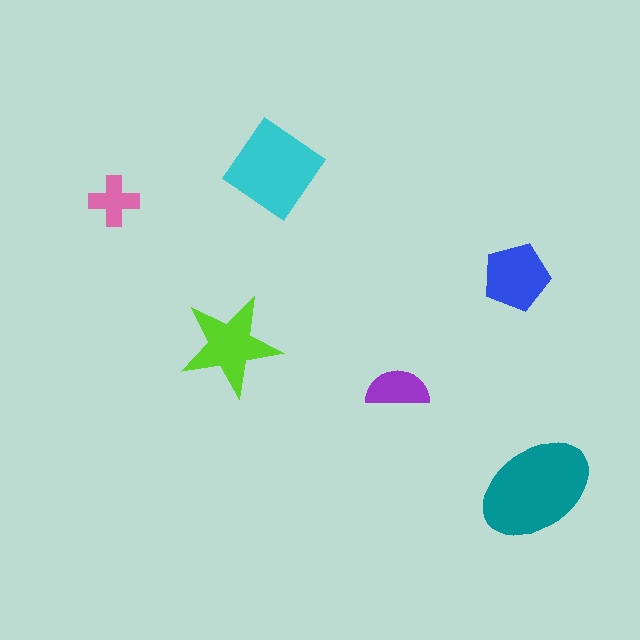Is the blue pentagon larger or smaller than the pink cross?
Larger.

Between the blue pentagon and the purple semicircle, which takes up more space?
The blue pentagon.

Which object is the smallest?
The pink cross.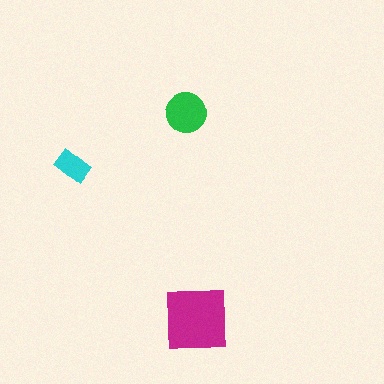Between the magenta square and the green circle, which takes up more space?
The magenta square.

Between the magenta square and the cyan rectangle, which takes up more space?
The magenta square.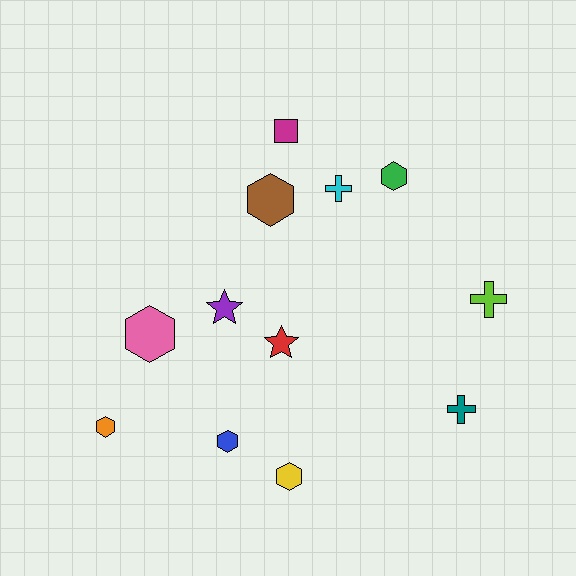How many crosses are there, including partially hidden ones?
There are 3 crosses.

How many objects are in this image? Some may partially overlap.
There are 12 objects.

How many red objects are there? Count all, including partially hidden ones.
There is 1 red object.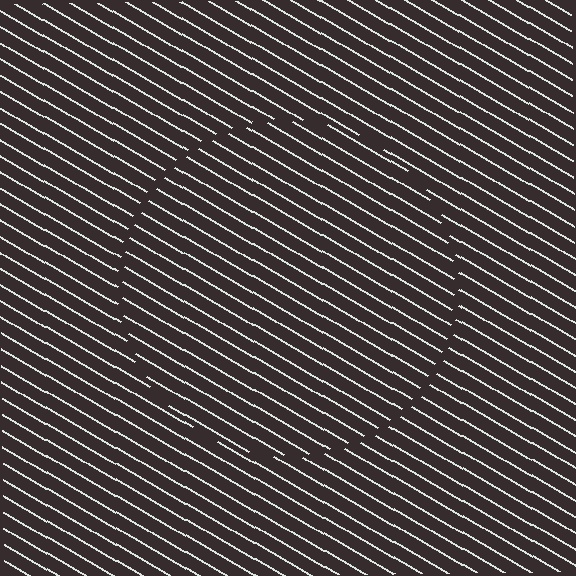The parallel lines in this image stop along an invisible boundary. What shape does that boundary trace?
An illusory circle. The interior of the shape contains the same grating, shifted by half a period — the contour is defined by the phase discontinuity where line-ends from the inner and outer gratings abut.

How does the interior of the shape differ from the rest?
The interior of the shape contains the same grating, shifted by half a period — the contour is defined by the phase discontinuity where line-ends from the inner and outer gratings abut.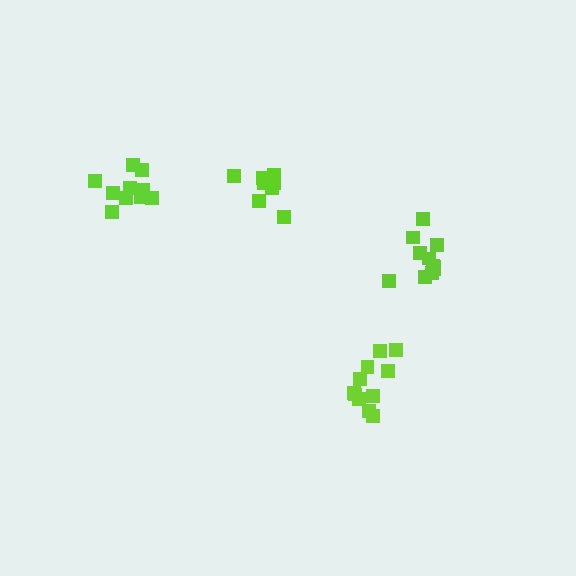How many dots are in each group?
Group 1: 11 dots, Group 2: 11 dots, Group 3: 8 dots, Group 4: 10 dots (40 total).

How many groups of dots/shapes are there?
There are 4 groups.